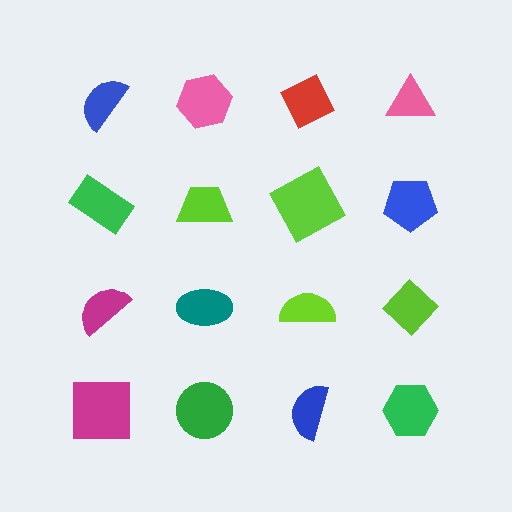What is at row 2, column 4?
A blue pentagon.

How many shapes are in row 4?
4 shapes.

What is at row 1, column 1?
A blue semicircle.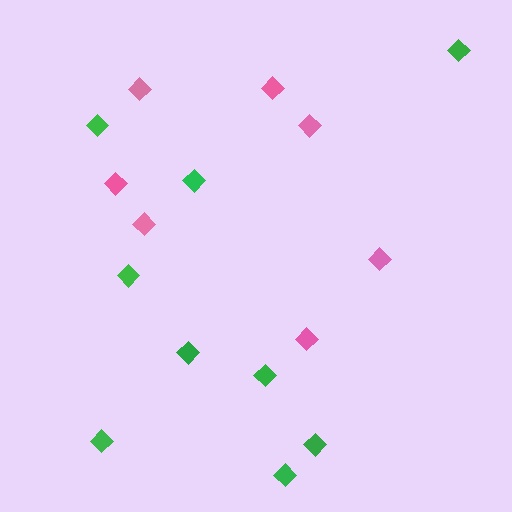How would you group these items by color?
There are 2 groups: one group of pink diamonds (7) and one group of green diamonds (9).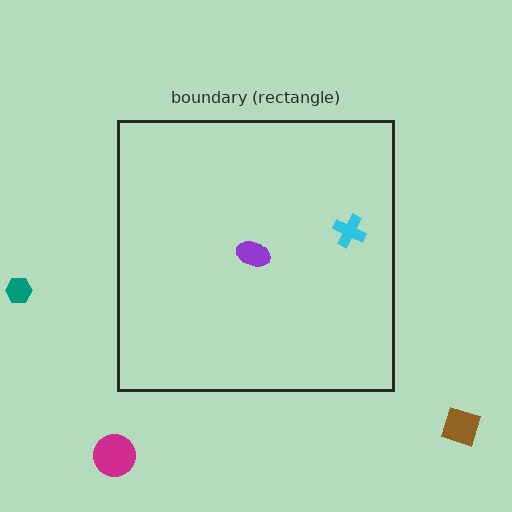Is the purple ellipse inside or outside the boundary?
Inside.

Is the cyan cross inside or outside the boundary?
Inside.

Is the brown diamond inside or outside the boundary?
Outside.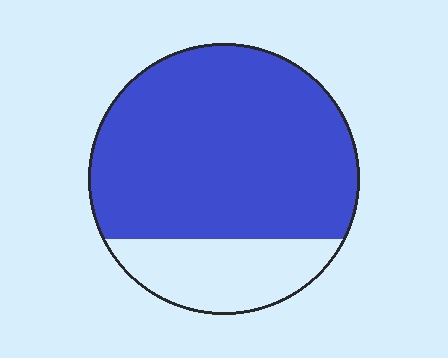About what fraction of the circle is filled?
About three quarters (3/4).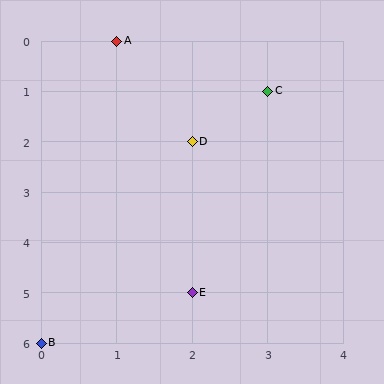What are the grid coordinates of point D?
Point D is at grid coordinates (2, 2).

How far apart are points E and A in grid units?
Points E and A are 1 column and 5 rows apart (about 5.1 grid units diagonally).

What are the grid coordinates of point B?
Point B is at grid coordinates (0, 6).